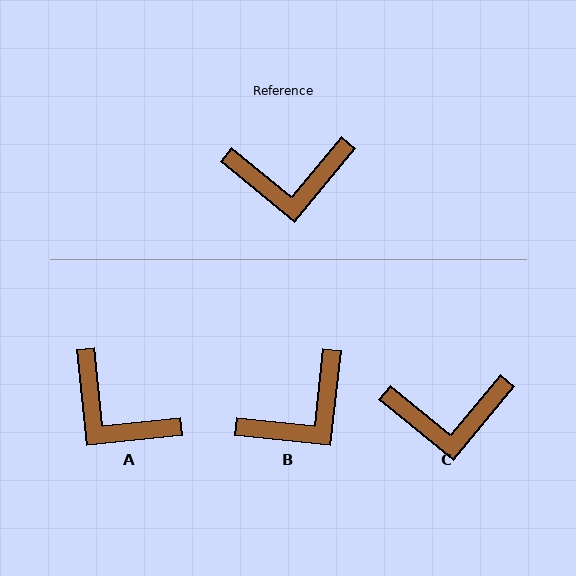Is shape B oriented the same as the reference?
No, it is off by about 33 degrees.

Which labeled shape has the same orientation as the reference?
C.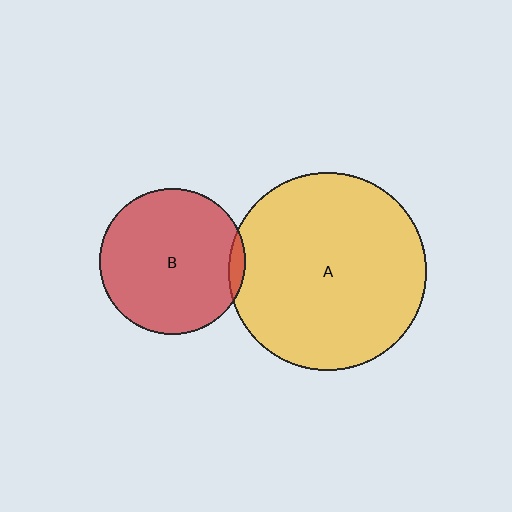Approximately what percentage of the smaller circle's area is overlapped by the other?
Approximately 5%.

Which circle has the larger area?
Circle A (yellow).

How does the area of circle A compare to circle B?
Approximately 1.8 times.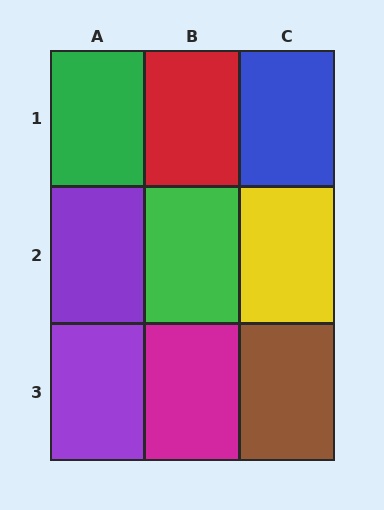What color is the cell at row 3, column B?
Magenta.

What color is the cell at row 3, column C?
Brown.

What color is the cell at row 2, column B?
Green.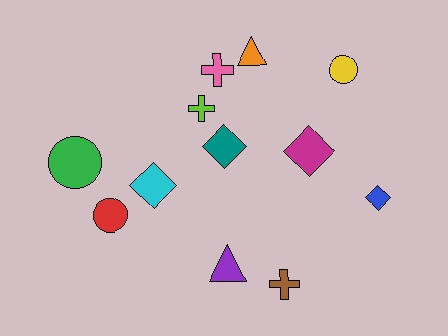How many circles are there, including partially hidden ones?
There are 3 circles.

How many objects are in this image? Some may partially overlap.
There are 12 objects.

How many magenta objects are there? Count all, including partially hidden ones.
There is 1 magenta object.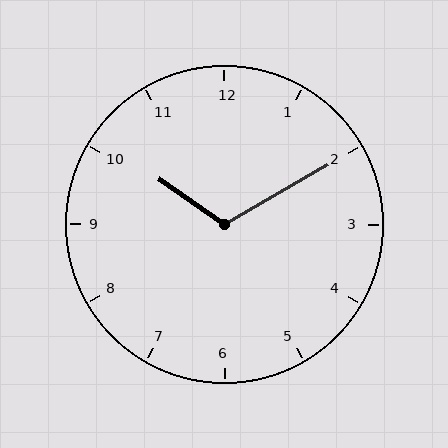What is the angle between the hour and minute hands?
Approximately 115 degrees.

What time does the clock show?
10:10.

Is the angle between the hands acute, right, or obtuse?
It is obtuse.